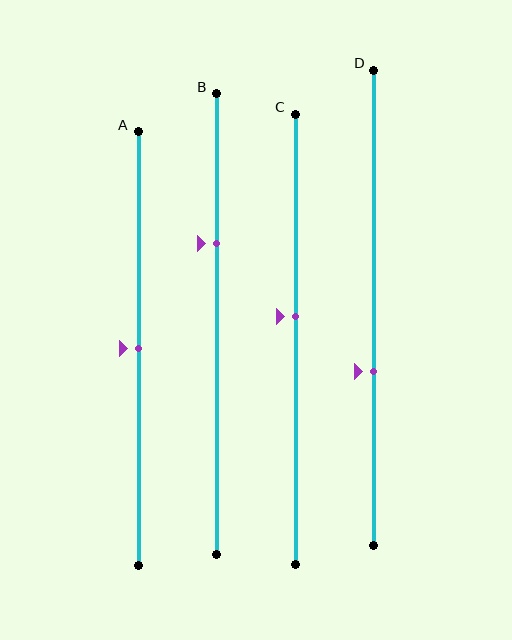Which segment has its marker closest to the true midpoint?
Segment A has its marker closest to the true midpoint.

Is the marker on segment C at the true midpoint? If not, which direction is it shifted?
No, the marker on segment C is shifted upward by about 5% of the segment length.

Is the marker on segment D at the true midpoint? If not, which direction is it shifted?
No, the marker on segment D is shifted downward by about 13% of the segment length.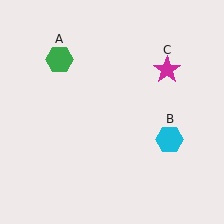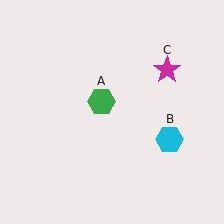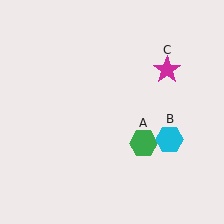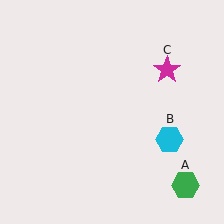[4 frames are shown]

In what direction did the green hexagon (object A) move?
The green hexagon (object A) moved down and to the right.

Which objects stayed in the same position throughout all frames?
Cyan hexagon (object B) and magenta star (object C) remained stationary.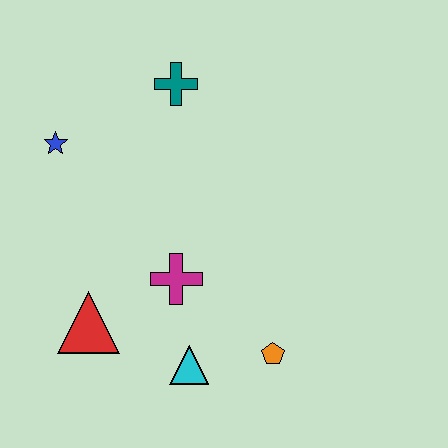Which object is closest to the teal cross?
The blue star is closest to the teal cross.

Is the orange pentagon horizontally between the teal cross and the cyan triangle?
No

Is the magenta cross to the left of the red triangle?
No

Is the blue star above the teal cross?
No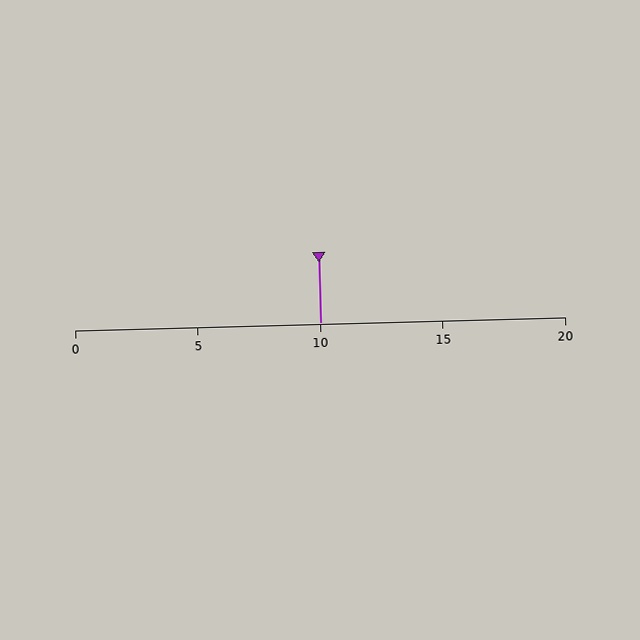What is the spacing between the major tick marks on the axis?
The major ticks are spaced 5 apart.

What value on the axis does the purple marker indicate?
The marker indicates approximately 10.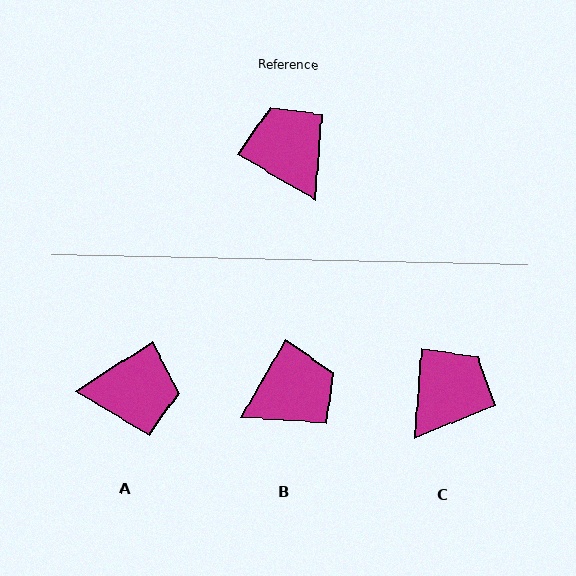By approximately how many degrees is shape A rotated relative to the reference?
Approximately 117 degrees clockwise.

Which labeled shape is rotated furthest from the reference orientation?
A, about 117 degrees away.